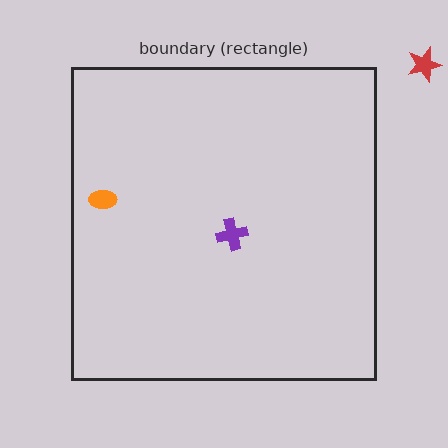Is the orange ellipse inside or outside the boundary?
Inside.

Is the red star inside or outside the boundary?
Outside.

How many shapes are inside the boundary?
2 inside, 1 outside.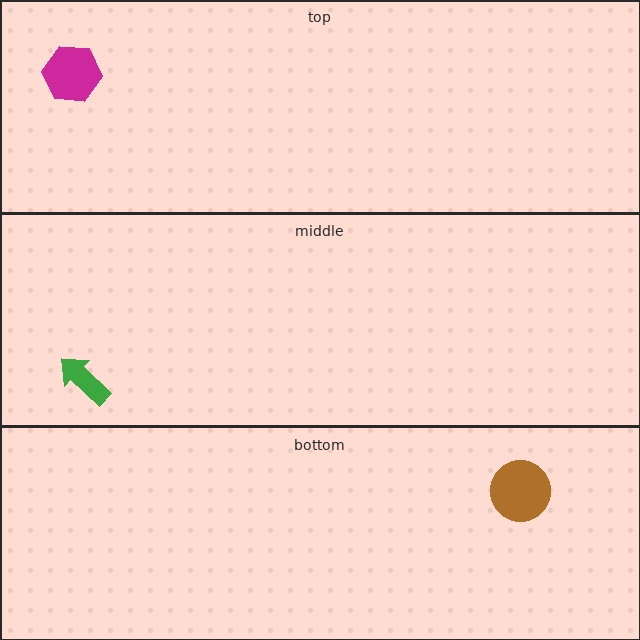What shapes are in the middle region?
The green arrow.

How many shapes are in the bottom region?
1.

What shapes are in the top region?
The magenta hexagon.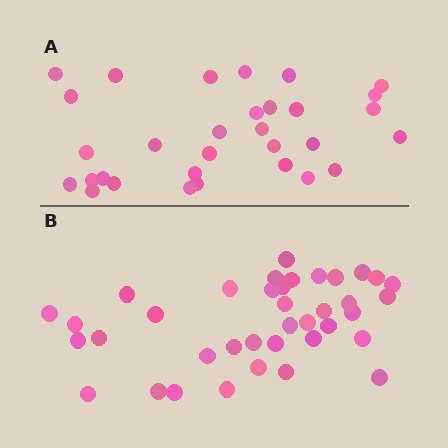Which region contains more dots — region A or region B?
Region B (the bottom region) has more dots.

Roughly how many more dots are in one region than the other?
Region B has roughly 8 or so more dots than region A.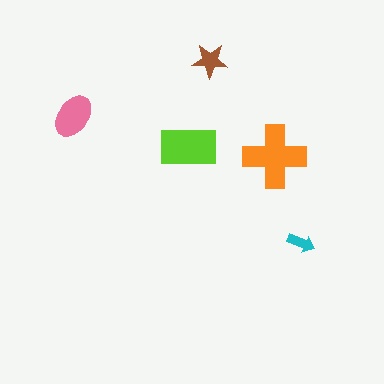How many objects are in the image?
There are 5 objects in the image.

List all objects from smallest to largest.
The cyan arrow, the brown star, the pink ellipse, the lime rectangle, the orange cross.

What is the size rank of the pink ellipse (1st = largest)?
3rd.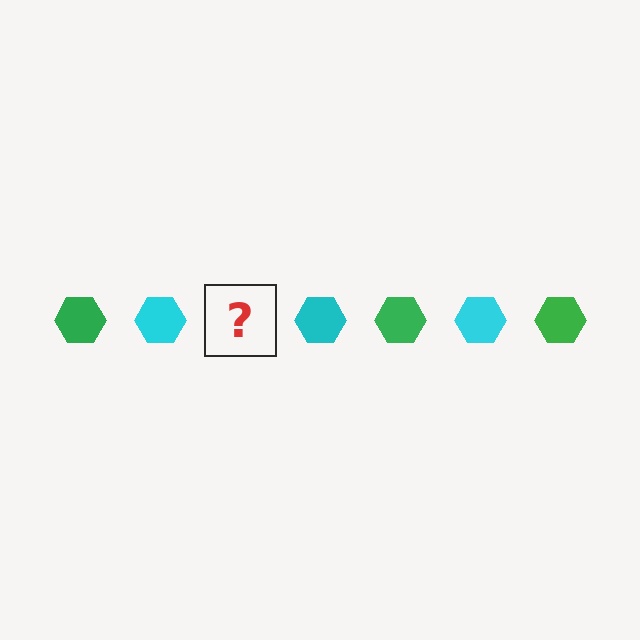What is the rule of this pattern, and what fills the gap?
The rule is that the pattern cycles through green, cyan hexagons. The gap should be filled with a green hexagon.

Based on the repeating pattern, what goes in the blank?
The blank should be a green hexagon.